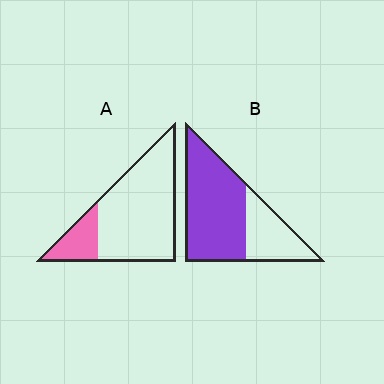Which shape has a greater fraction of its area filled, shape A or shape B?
Shape B.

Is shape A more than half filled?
No.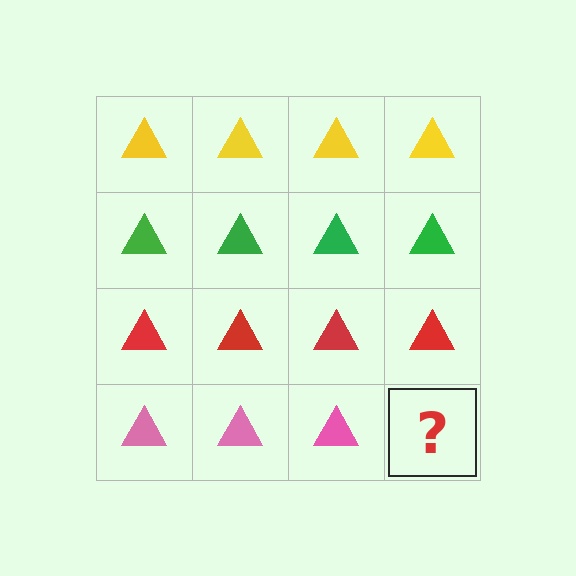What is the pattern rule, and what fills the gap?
The rule is that each row has a consistent color. The gap should be filled with a pink triangle.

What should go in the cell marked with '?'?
The missing cell should contain a pink triangle.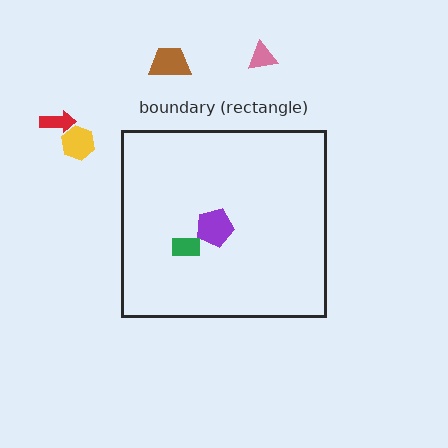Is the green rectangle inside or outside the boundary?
Inside.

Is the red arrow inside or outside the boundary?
Outside.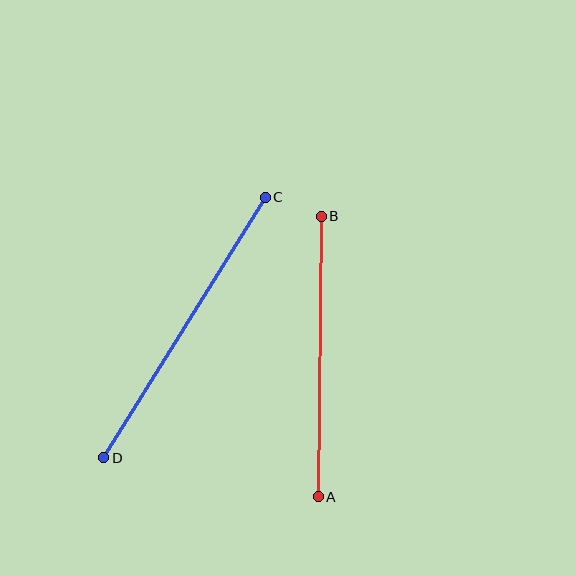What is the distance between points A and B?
The distance is approximately 280 pixels.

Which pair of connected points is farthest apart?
Points C and D are farthest apart.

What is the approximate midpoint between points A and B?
The midpoint is at approximately (320, 357) pixels.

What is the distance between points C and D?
The distance is approximately 306 pixels.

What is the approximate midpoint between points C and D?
The midpoint is at approximately (184, 328) pixels.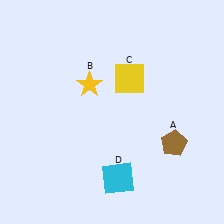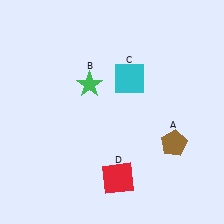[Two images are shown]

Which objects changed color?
B changed from yellow to green. C changed from yellow to cyan. D changed from cyan to red.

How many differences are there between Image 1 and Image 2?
There are 3 differences between the two images.